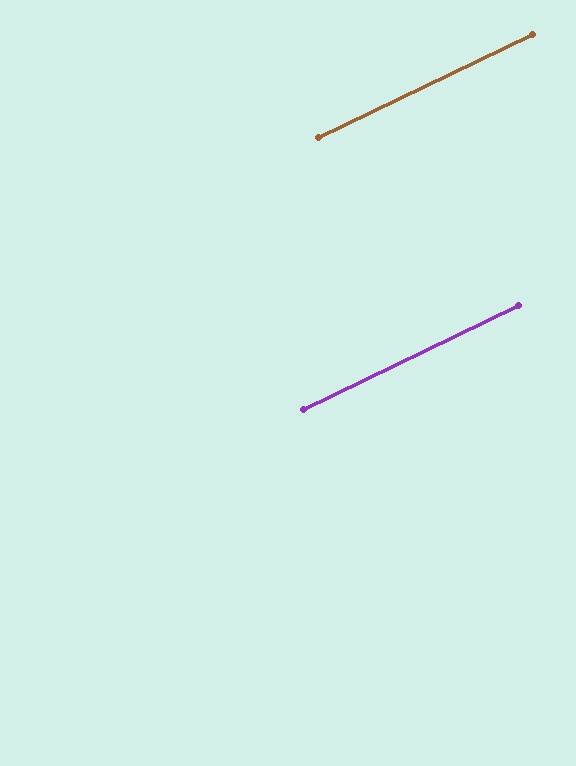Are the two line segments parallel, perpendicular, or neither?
Parallel — their directions differ by only 0.3°.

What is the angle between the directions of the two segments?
Approximately 0 degrees.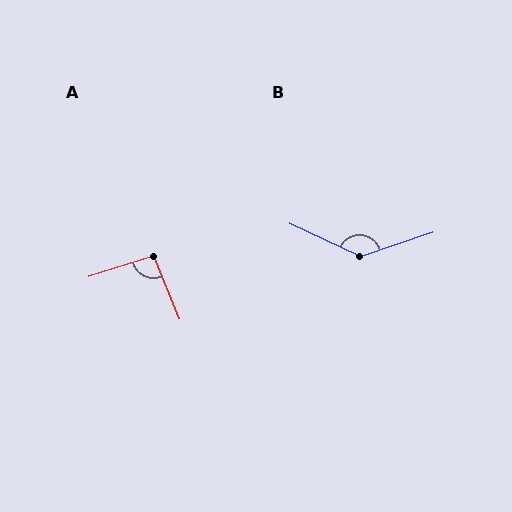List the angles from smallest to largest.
A (95°), B (136°).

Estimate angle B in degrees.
Approximately 136 degrees.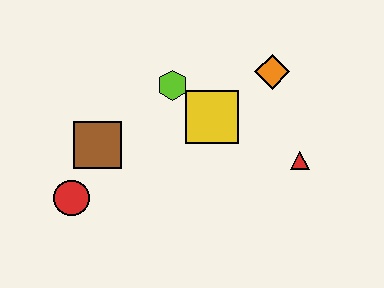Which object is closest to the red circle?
The brown square is closest to the red circle.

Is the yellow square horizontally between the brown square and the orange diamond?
Yes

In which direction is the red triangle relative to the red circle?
The red triangle is to the right of the red circle.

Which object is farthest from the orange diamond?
The red circle is farthest from the orange diamond.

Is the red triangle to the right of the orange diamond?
Yes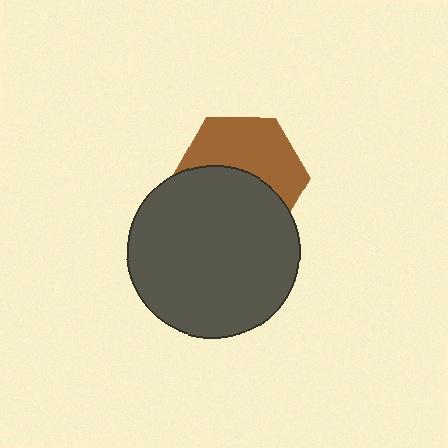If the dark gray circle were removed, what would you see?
You would see the complete brown hexagon.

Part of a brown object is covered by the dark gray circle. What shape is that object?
It is a hexagon.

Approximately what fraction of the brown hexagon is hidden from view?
Roughly 50% of the brown hexagon is hidden behind the dark gray circle.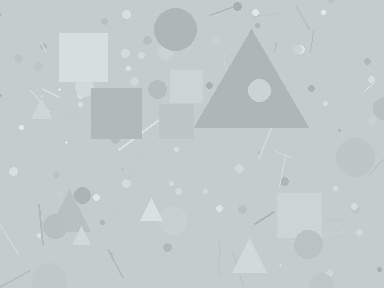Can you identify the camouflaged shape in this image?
The camouflaged shape is a triangle.